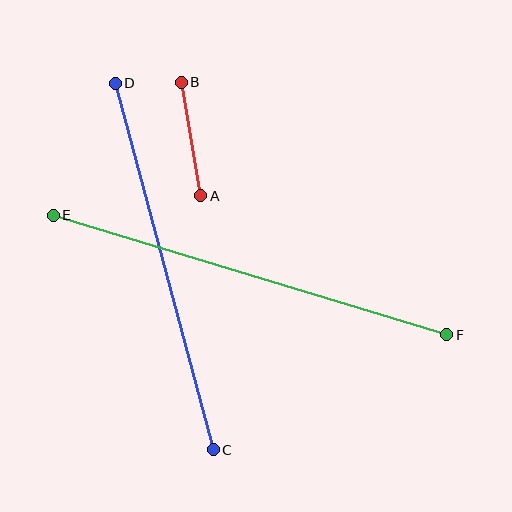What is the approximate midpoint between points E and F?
The midpoint is at approximately (250, 275) pixels.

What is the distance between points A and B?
The distance is approximately 115 pixels.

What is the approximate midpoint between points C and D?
The midpoint is at approximately (164, 266) pixels.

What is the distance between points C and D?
The distance is approximately 379 pixels.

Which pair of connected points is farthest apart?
Points E and F are farthest apart.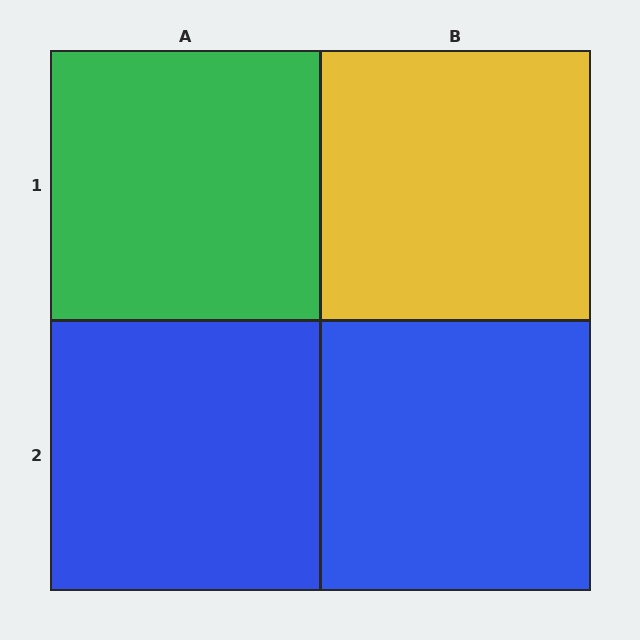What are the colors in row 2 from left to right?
Blue, blue.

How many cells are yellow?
1 cell is yellow.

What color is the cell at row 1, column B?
Yellow.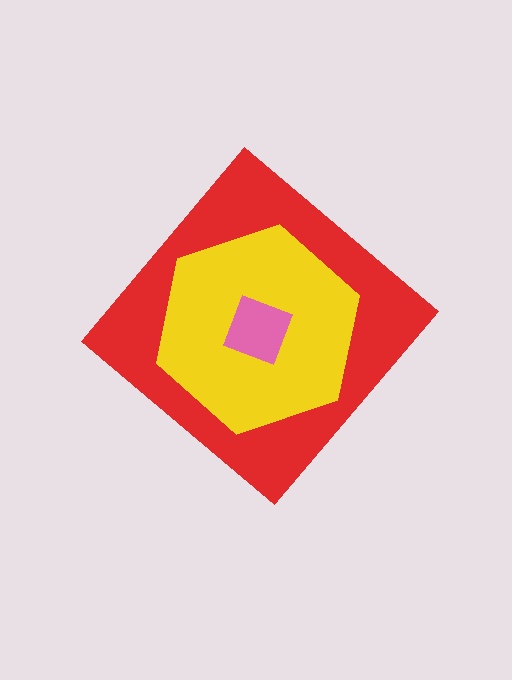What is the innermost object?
The pink square.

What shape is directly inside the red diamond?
The yellow hexagon.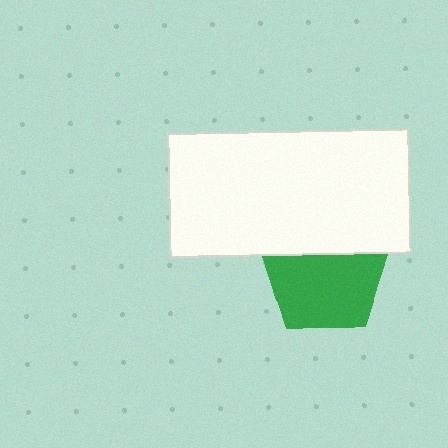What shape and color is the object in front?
The object in front is a white rectangle.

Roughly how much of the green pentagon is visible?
Most of it is visible (roughly 69%).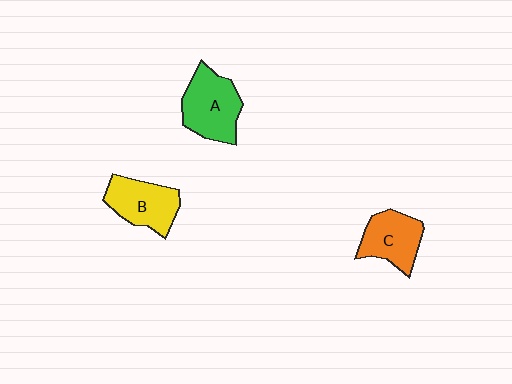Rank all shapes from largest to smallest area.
From largest to smallest: A (green), B (yellow), C (orange).